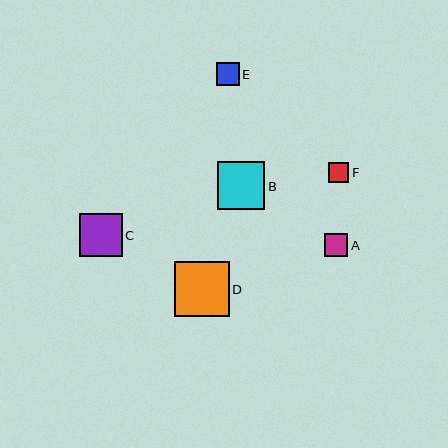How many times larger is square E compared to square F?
Square E is approximately 1.1 times the size of square F.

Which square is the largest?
Square D is the largest with a size of approximately 55 pixels.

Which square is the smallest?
Square F is the smallest with a size of approximately 20 pixels.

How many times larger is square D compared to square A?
Square D is approximately 2.4 times the size of square A.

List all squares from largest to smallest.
From largest to smallest: D, B, C, A, E, F.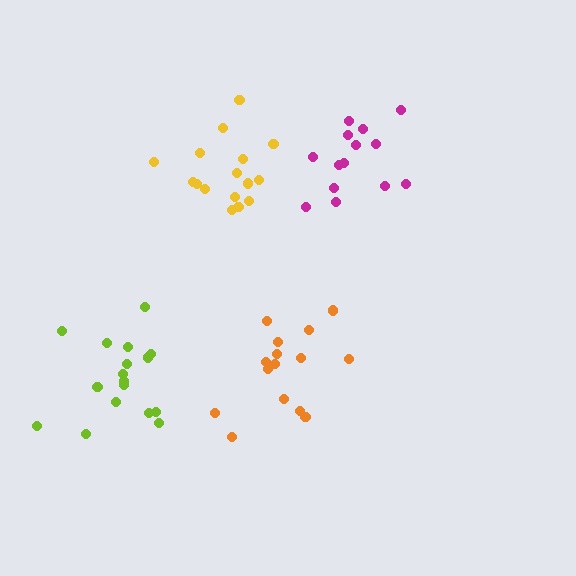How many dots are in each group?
Group 1: 16 dots, Group 2: 14 dots, Group 3: 17 dots, Group 4: 15 dots (62 total).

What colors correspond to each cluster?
The clusters are colored: yellow, magenta, lime, orange.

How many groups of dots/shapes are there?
There are 4 groups.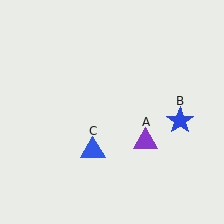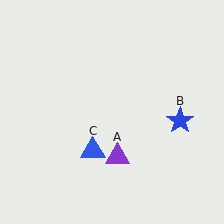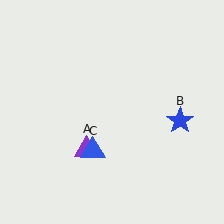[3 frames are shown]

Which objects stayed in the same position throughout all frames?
Blue star (object B) and blue triangle (object C) remained stationary.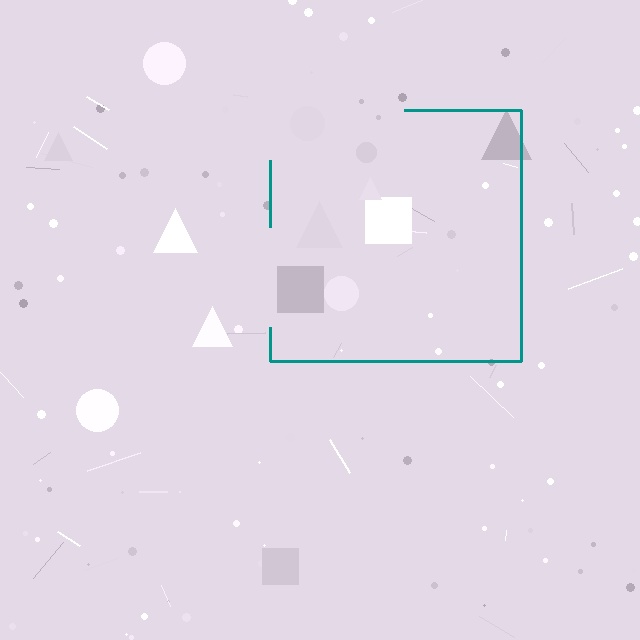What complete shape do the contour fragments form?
The contour fragments form a square.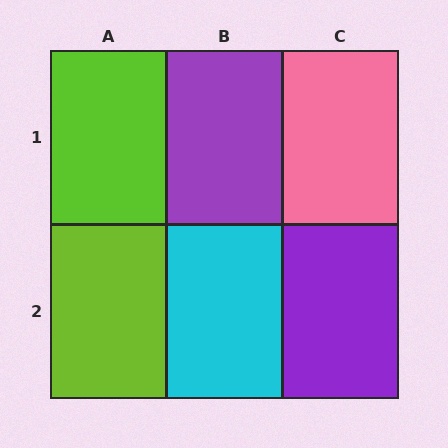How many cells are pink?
1 cell is pink.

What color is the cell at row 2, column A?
Lime.